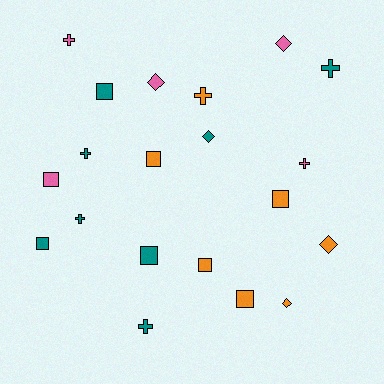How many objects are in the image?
There are 20 objects.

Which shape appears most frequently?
Square, with 8 objects.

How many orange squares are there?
There are 4 orange squares.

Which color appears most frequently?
Teal, with 8 objects.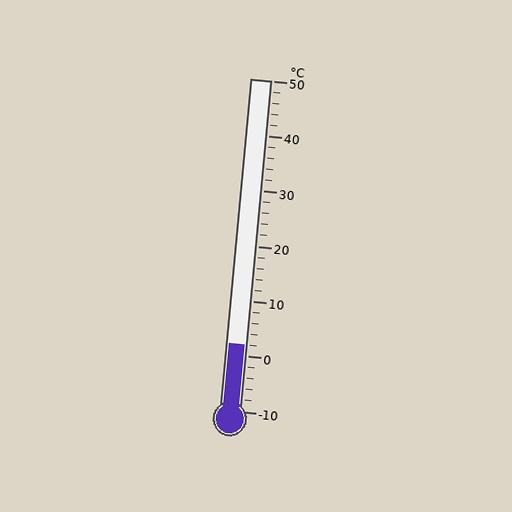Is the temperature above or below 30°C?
The temperature is below 30°C.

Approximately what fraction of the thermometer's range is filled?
The thermometer is filled to approximately 20% of its range.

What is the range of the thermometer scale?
The thermometer scale ranges from -10°C to 50°C.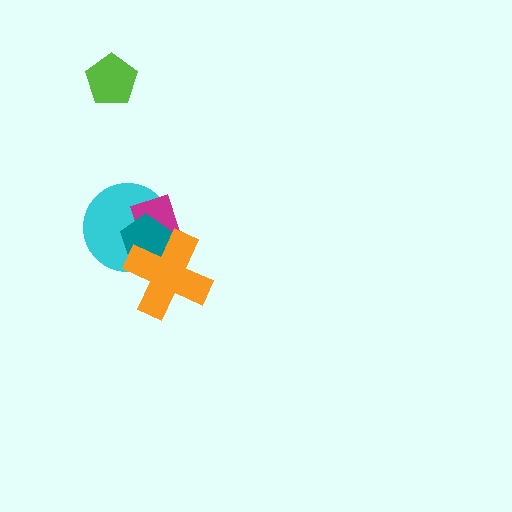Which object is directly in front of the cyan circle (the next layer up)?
The magenta rectangle is directly in front of the cyan circle.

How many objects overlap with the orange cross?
3 objects overlap with the orange cross.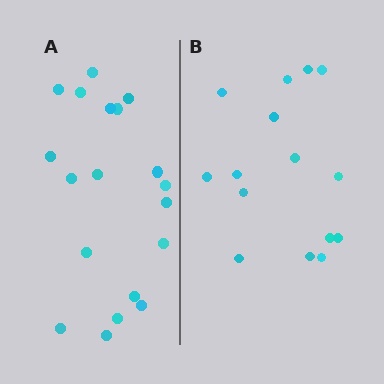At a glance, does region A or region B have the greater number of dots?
Region A (the left region) has more dots.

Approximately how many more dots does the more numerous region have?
Region A has about 4 more dots than region B.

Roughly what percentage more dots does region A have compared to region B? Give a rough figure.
About 25% more.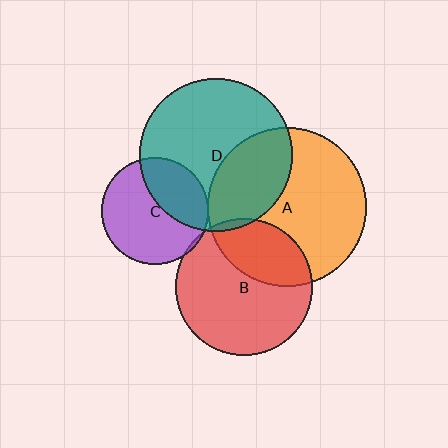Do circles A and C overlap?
Yes.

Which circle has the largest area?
Circle A (orange).